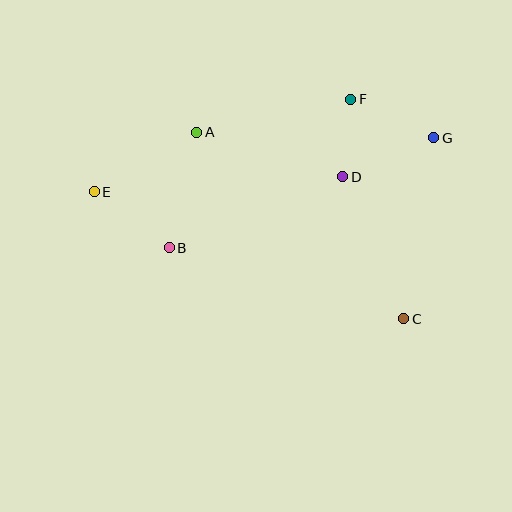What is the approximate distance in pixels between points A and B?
The distance between A and B is approximately 119 pixels.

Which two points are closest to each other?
Points D and F are closest to each other.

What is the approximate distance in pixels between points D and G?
The distance between D and G is approximately 99 pixels.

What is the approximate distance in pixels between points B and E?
The distance between B and E is approximately 94 pixels.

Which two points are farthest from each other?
Points E and G are farthest from each other.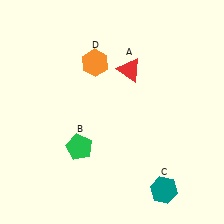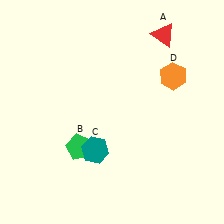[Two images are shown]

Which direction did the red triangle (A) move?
The red triangle (A) moved up.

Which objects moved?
The objects that moved are: the red triangle (A), the teal hexagon (C), the orange hexagon (D).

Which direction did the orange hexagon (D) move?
The orange hexagon (D) moved right.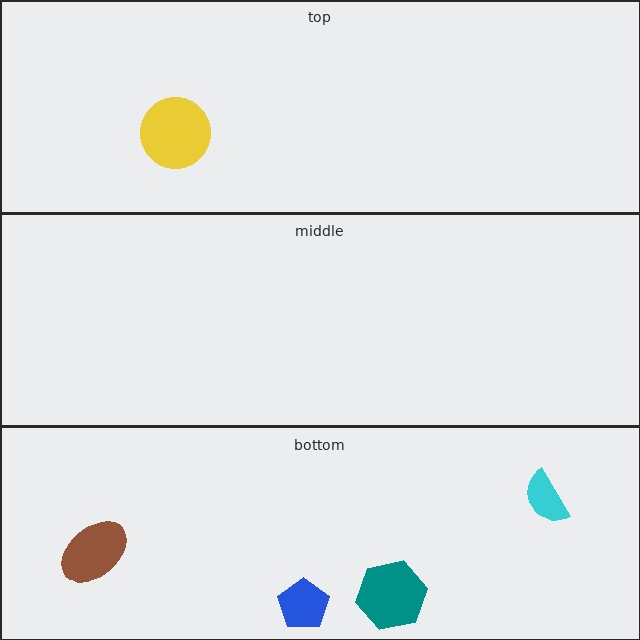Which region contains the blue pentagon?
The bottom region.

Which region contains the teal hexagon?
The bottom region.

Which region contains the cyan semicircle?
The bottom region.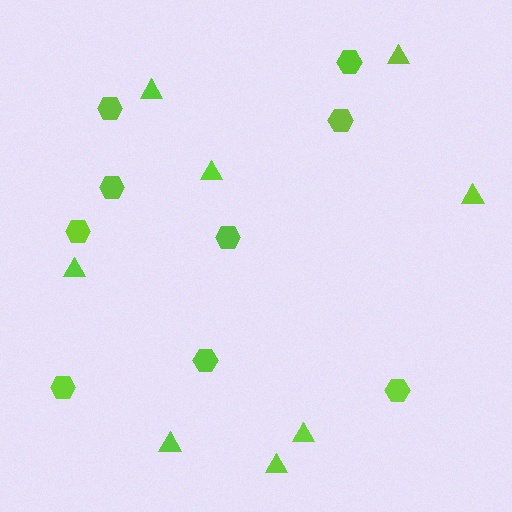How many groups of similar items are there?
There are 2 groups: one group of hexagons (9) and one group of triangles (8).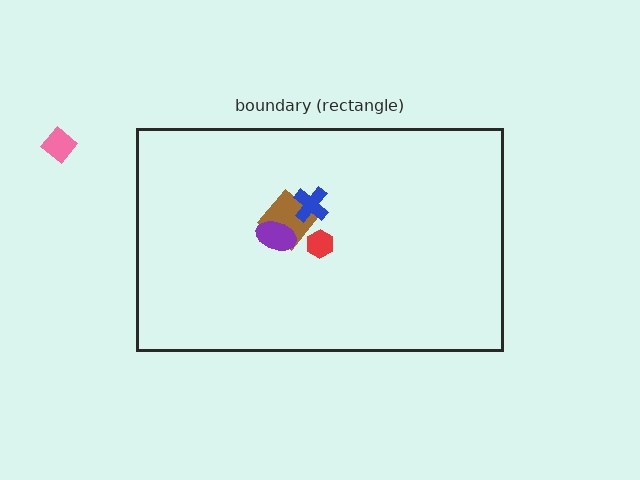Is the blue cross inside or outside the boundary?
Inside.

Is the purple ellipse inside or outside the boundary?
Inside.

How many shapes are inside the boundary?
4 inside, 1 outside.